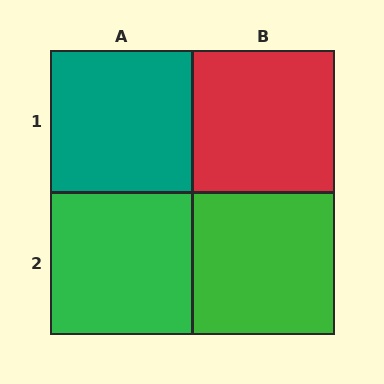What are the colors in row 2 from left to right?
Green, green.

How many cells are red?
1 cell is red.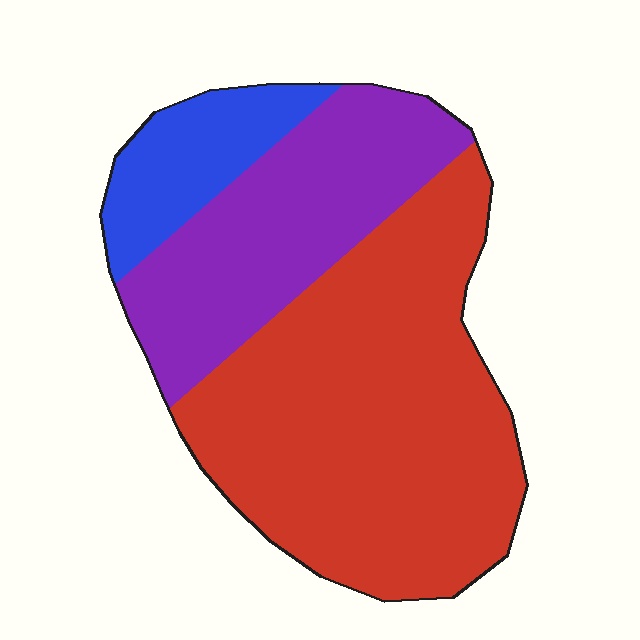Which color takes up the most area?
Red, at roughly 60%.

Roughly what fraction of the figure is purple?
Purple covers 30% of the figure.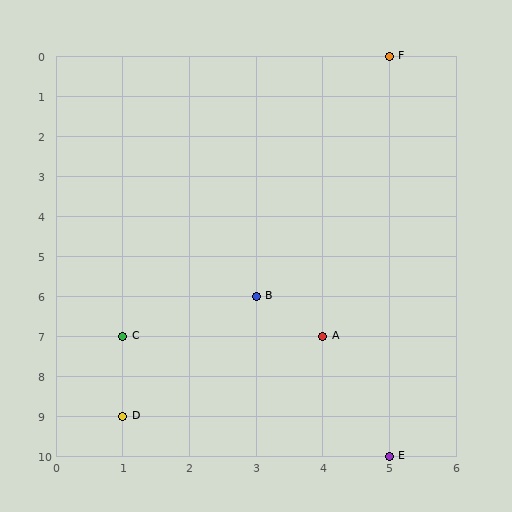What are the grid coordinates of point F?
Point F is at grid coordinates (5, 0).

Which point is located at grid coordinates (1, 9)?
Point D is at (1, 9).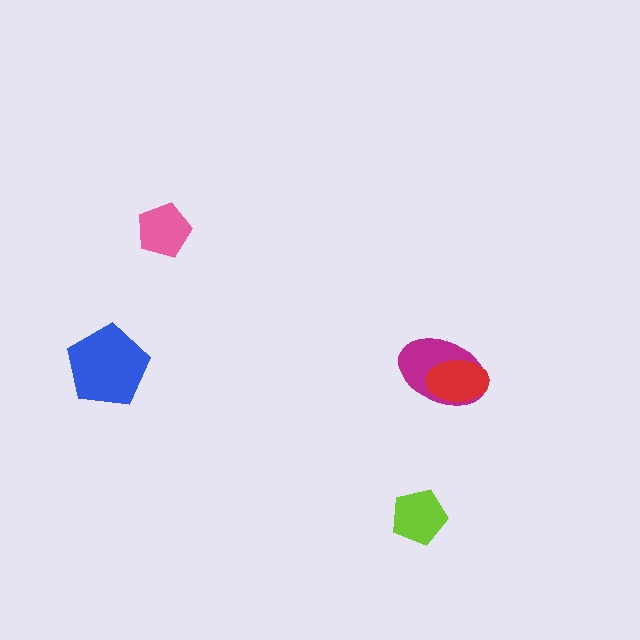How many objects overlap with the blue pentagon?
0 objects overlap with the blue pentagon.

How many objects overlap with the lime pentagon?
0 objects overlap with the lime pentagon.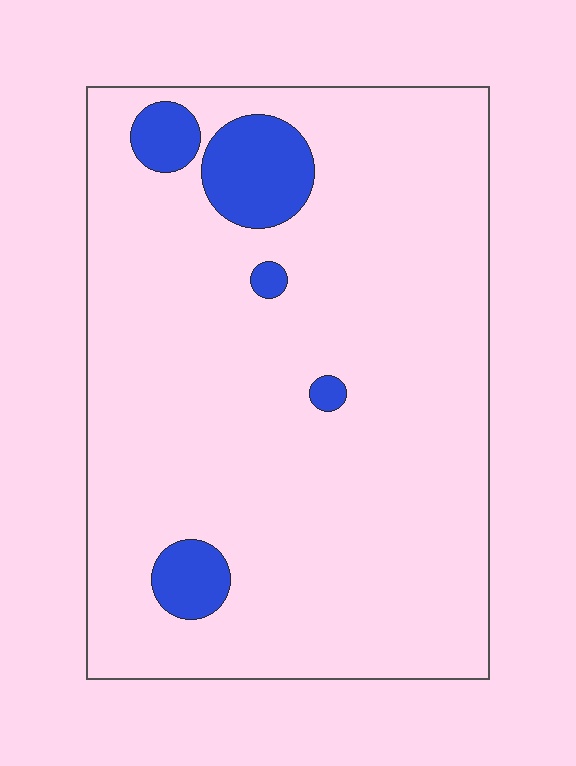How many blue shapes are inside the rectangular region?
5.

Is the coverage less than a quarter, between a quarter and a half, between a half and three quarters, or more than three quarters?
Less than a quarter.